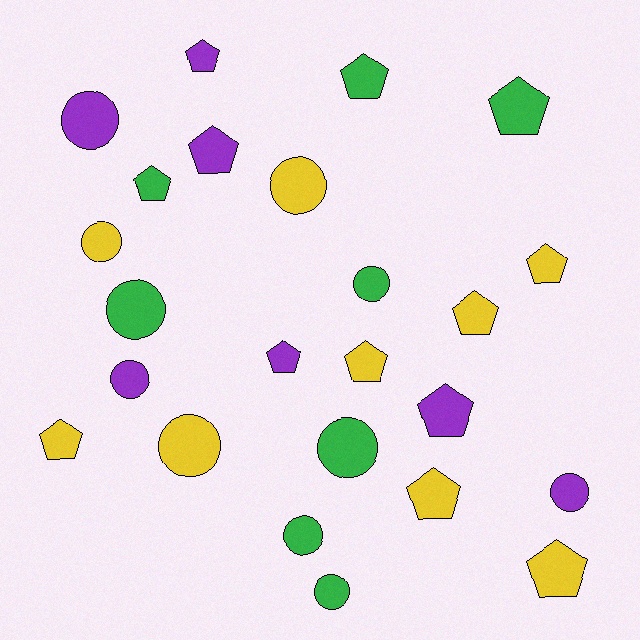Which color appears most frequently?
Yellow, with 9 objects.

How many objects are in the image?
There are 24 objects.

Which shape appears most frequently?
Pentagon, with 13 objects.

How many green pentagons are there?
There are 3 green pentagons.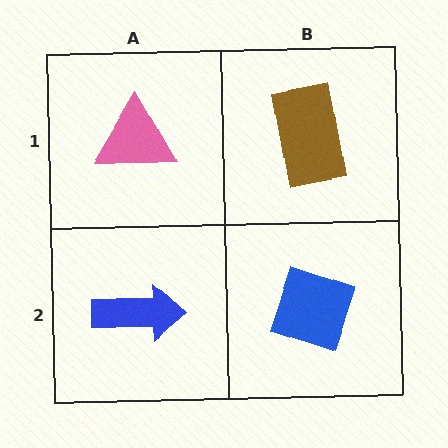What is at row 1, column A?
A pink triangle.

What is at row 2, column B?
A blue diamond.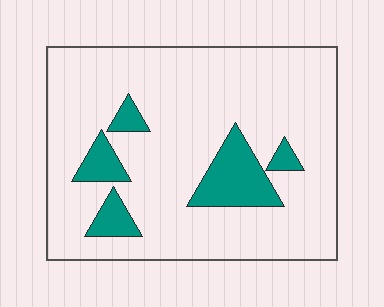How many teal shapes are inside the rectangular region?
5.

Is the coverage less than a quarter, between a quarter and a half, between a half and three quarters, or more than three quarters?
Less than a quarter.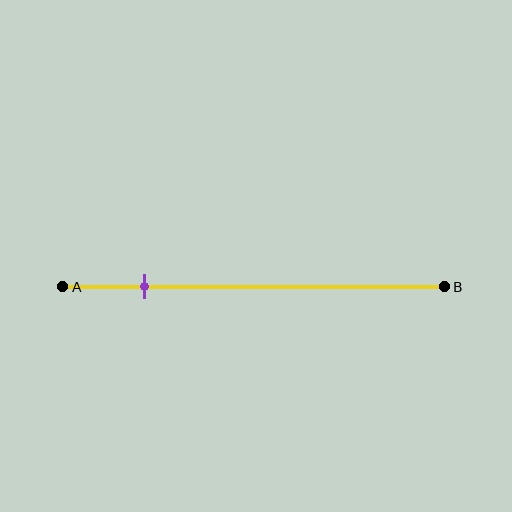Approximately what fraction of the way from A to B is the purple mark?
The purple mark is approximately 20% of the way from A to B.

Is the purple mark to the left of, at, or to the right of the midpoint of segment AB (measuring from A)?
The purple mark is to the left of the midpoint of segment AB.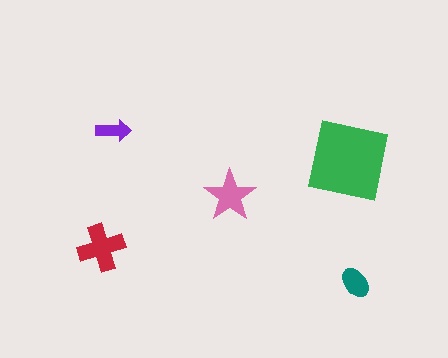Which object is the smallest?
The purple arrow.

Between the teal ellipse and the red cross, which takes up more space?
The red cross.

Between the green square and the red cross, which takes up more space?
The green square.